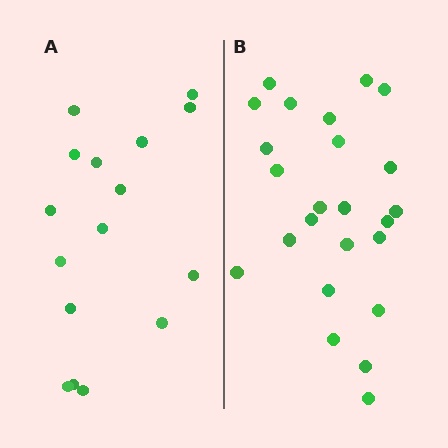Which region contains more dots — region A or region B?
Region B (the right region) has more dots.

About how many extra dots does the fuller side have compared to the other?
Region B has roughly 8 or so more dots than region A.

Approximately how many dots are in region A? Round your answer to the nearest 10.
About 20 dots. (The exact count is 16, which rounds to 20.)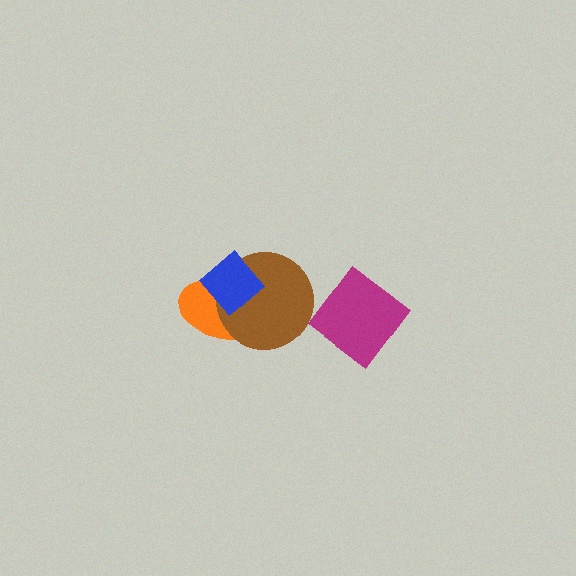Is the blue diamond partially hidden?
No, no other shape covers it.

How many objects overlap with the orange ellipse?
2 objects overlap with the orange ellipse.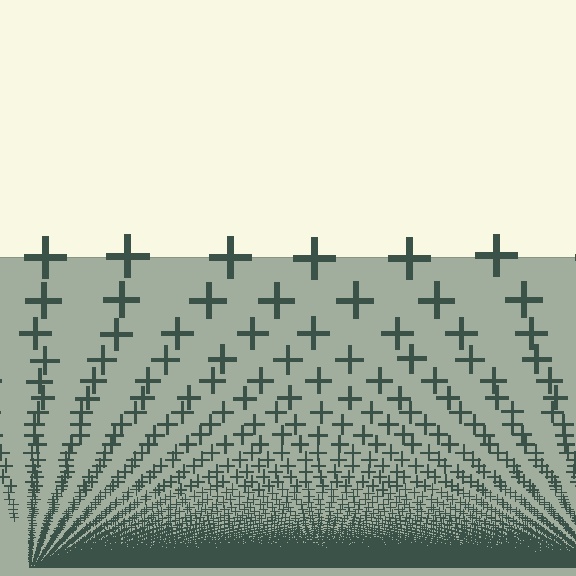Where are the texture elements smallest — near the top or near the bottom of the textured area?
Near the bottom.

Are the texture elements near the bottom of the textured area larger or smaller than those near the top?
Smaller. The gradient is inverted — elements near the bottom are smaller and denser.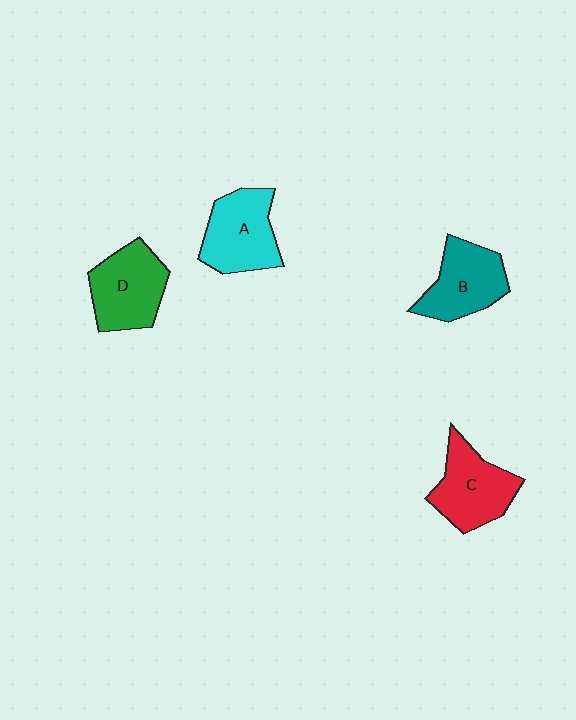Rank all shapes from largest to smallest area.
From largest to smallest: D (green), A (cyan), C (red), B (teal).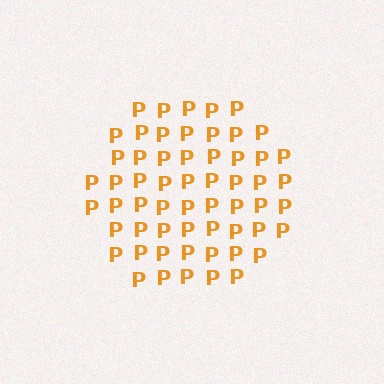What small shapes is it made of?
It is made of small letter P's.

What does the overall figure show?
The overall figure shows a hexagon.